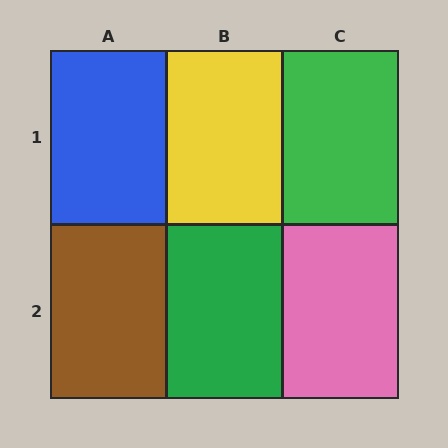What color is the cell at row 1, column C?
Green.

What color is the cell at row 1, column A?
Blue.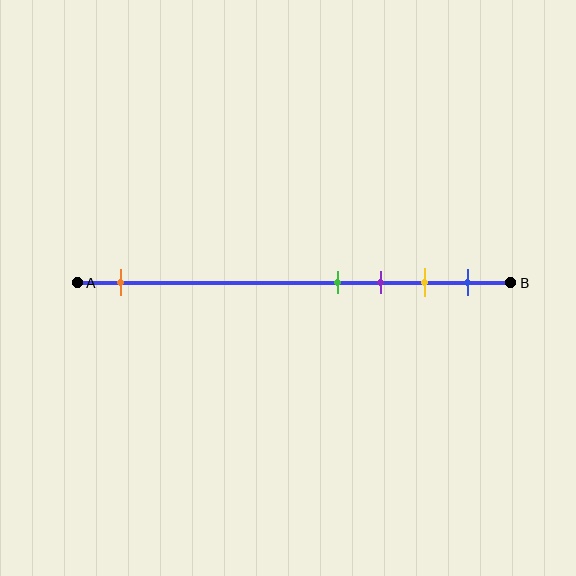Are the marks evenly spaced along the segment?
No, the marks are not evenly spaced.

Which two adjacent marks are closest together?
The green and purple marks are the closest adjacent pair.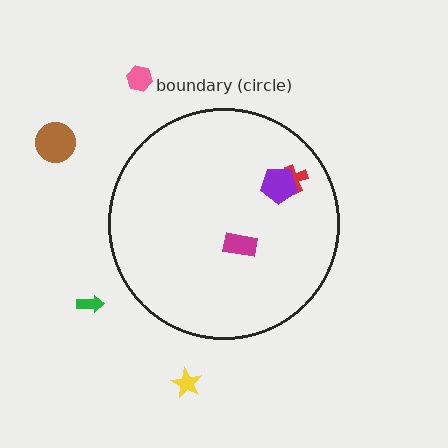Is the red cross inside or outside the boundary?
Inside.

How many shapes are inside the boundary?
3 inside, 4 outside.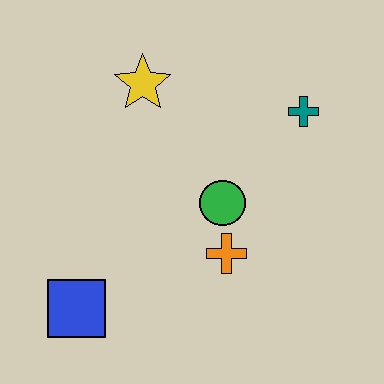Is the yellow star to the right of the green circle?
No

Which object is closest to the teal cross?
The green circle is closest to the teal cross.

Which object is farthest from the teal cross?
The blue square is farthest from the teal cross.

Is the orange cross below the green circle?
Yes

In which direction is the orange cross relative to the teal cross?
The orange cross is below the teal cross.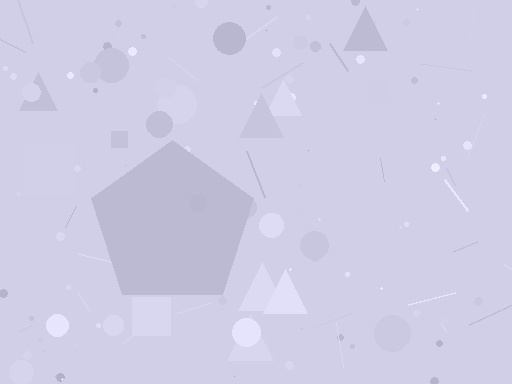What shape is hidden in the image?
A pentagon is hidden in the image.